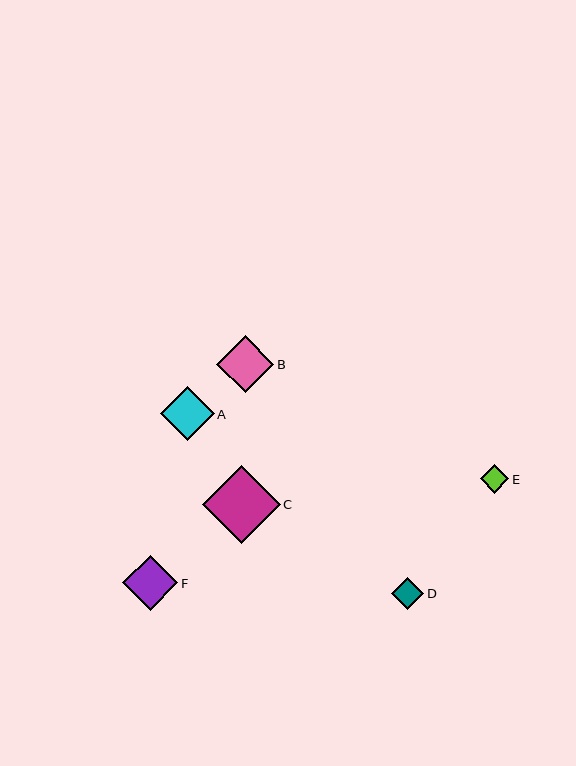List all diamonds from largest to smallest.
From largest to smallest: C, B, F, A, D, E.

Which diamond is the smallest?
Diamond E is the smallest with a size of approximately 29 pixels.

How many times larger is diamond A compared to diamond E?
Diamond A is approximately 1.9 times the size of diamond E.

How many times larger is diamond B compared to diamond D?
Diamond B is approximately 1.8 times the size of diamond D.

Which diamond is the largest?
Diamond C is the largest with a size of approximately 78 pixels.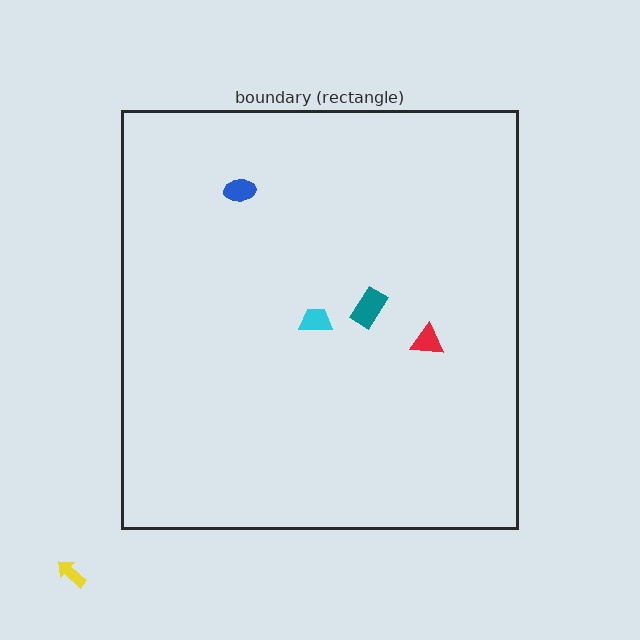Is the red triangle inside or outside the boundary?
Inside.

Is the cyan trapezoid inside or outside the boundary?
Inside.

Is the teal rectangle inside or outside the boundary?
Inside.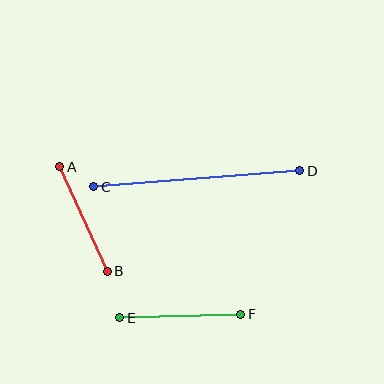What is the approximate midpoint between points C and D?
The midpoint is at approximately (197, 179) pixels.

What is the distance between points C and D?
The distance is approximately 207 pixels.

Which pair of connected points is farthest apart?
Points C and D are farthest apart.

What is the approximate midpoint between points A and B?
The midpoint is at approximately (84, 219) pixels.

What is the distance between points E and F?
The distance is approximately 121 pixels.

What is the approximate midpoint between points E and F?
The midpoint is at approximately (180, 316) pixels.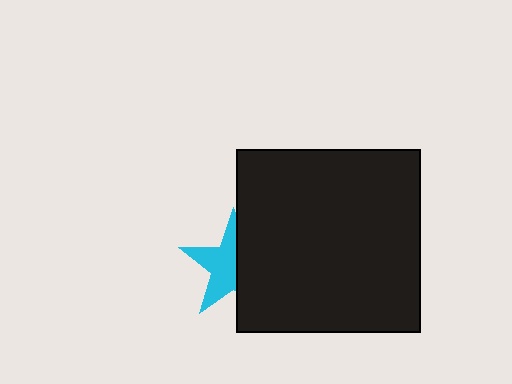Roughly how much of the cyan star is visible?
About half of it is visible (roughly 53%).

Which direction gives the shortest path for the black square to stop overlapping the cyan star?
Moving right gives the shortest separation.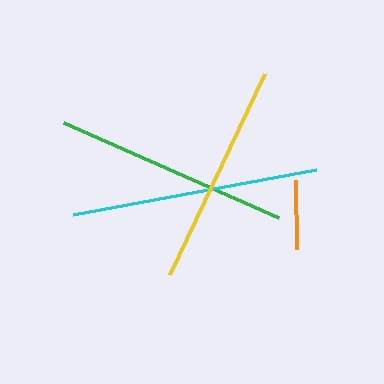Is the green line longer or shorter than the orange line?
The green line is longer than the orange line.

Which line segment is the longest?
The cyan line is the longest at approximately 247 pixels.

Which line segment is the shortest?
The orange line is the shortest at approximately 68 pixels.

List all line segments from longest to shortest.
From longest to shortest: cyan, green, yellow, orange.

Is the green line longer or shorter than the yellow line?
The green line is longer than the yellow line.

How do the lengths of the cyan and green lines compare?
The cyan and green lines are approximately the same length.